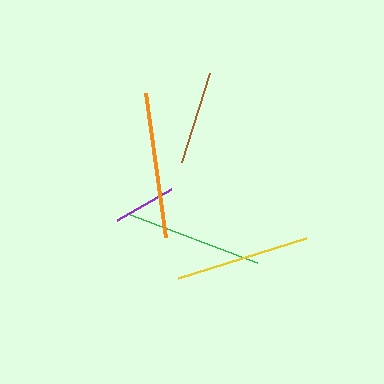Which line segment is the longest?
The orange line is the longest at approximately 145 pixels.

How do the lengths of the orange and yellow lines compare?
The orange and yellow lines are approximately the same length.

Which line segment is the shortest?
The purple line is the shortest at approximately 63 pixels.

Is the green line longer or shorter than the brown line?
The green line is longer than the brown line.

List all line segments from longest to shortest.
From longest to shortest: orange, green, yellow, brown, purple.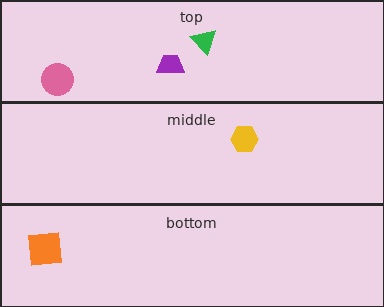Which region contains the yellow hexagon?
The middle region.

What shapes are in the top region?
The green triangle, the purple trapezoid, the pink circle.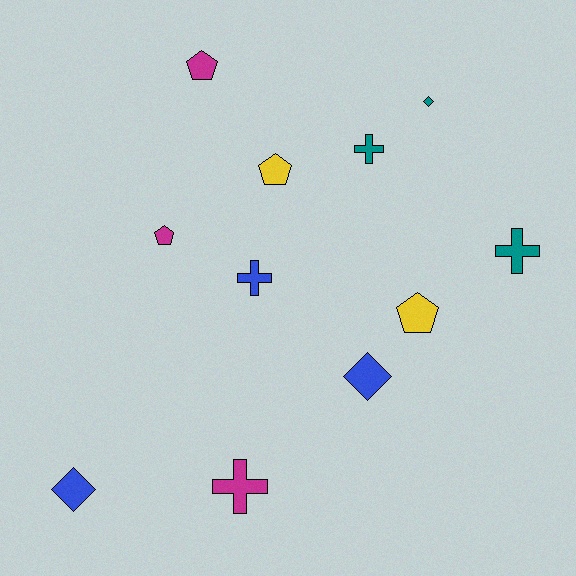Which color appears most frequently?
Magenta, with 3 objects.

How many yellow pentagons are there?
There are 2 yellow pentagons.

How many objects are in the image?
There are 11 objects.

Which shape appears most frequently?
Cross, with 4 objects.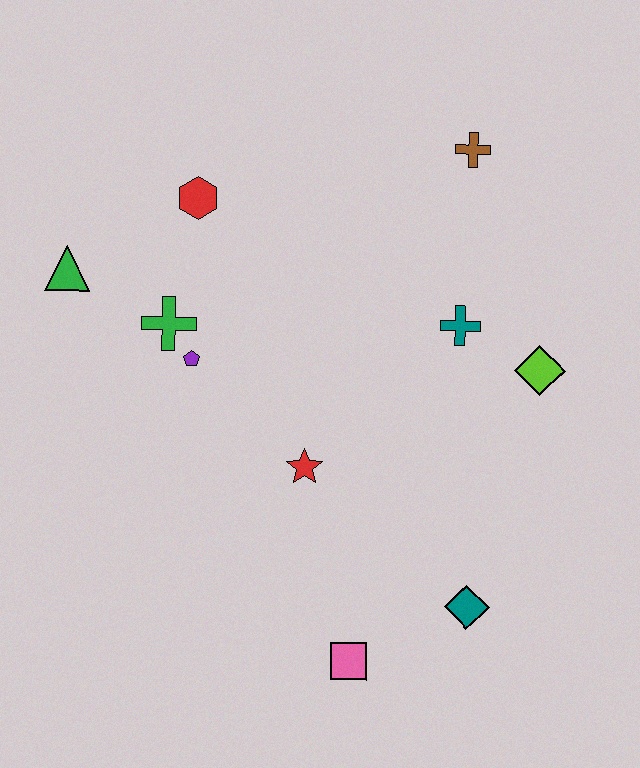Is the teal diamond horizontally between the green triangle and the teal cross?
No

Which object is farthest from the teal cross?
The green triangle is farthest from the teal cross.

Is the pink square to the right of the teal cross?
No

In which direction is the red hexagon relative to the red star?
The red hexagon is above the red star.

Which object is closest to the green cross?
The purple pentagon is closest to the green cross.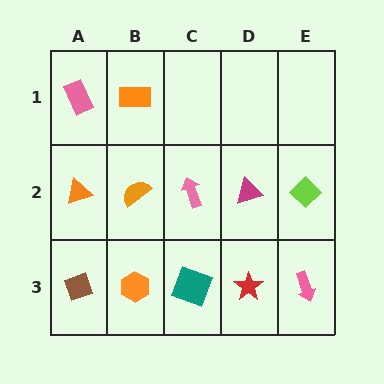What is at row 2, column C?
A pink arrow.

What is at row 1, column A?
A pink rectangle.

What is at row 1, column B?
An orange rectangle.